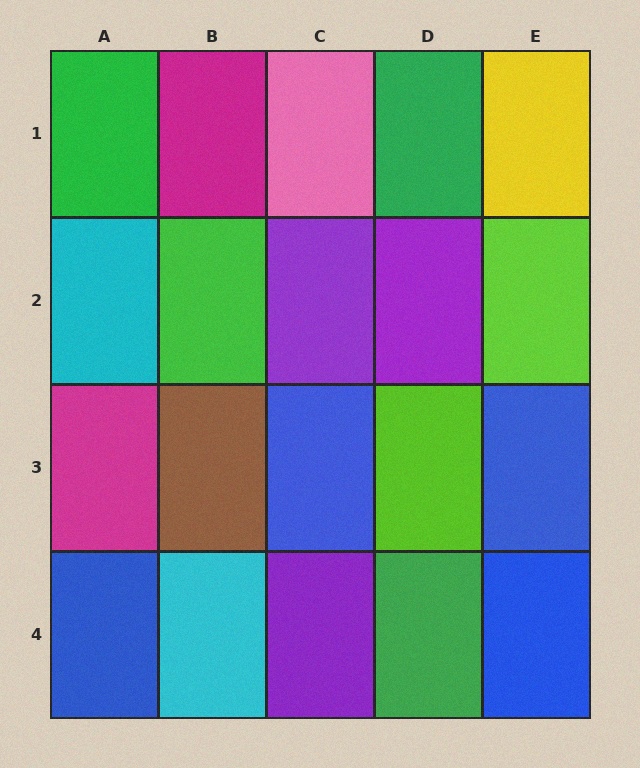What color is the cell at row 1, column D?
Green.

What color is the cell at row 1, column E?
Yellow.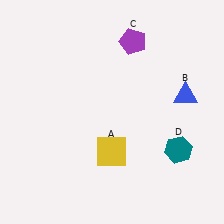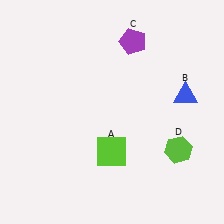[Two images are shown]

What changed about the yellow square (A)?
In Image 1, A is yellow. In Image 2, it changed to lime.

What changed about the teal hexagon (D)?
In Image 1, D is teal. In Image 2, it changed to lime.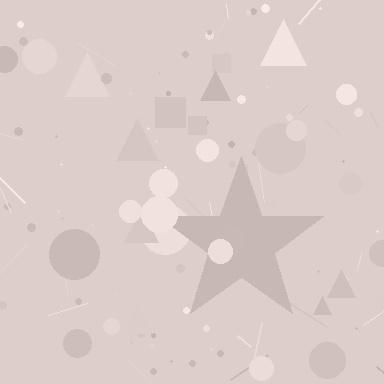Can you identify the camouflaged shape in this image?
The camouflaged shape is a star.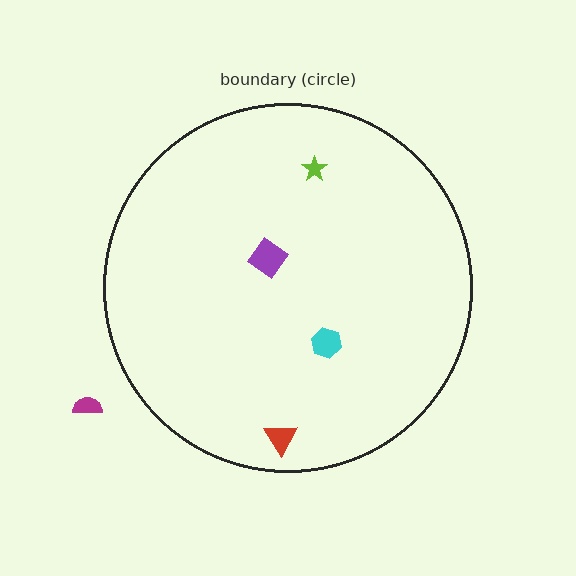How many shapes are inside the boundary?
4 inside, 1 outside.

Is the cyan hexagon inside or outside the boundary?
Inside.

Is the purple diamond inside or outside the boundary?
Inside.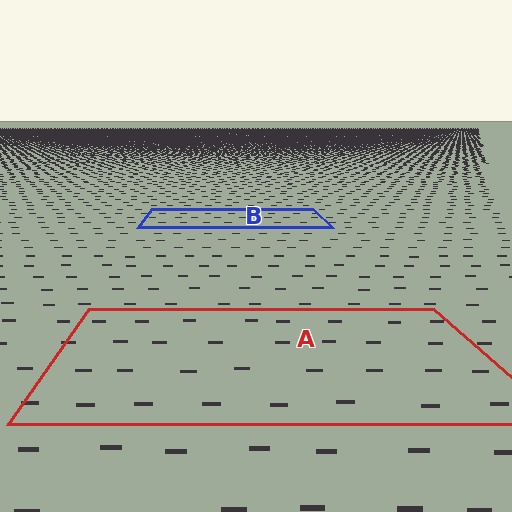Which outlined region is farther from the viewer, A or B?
Region B is farther from the viewer — the texture elements inside it appear smaller and more densely packed.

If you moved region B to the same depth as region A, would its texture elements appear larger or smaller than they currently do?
They would appear larger. At a closer depth, the same texture elements are projected at a bigger on-screen size.